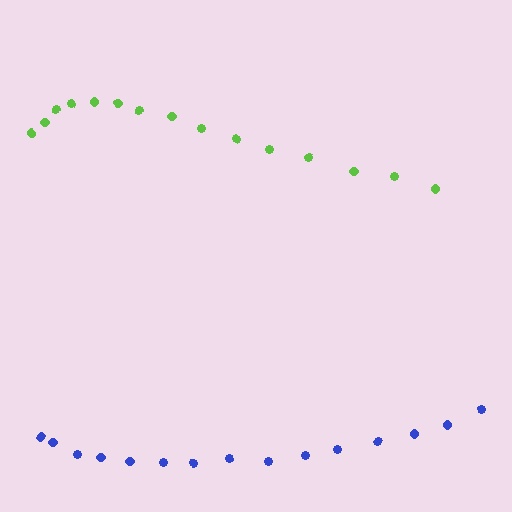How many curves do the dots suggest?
There are 2 distinct paths.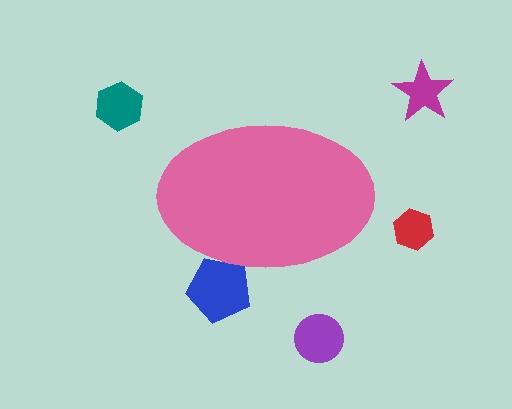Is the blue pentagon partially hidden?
Yes, the blue pentagon is partially hidden behind the pink ellipse.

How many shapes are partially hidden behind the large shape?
1 shape is partially hidden.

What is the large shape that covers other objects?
A pink ellipse.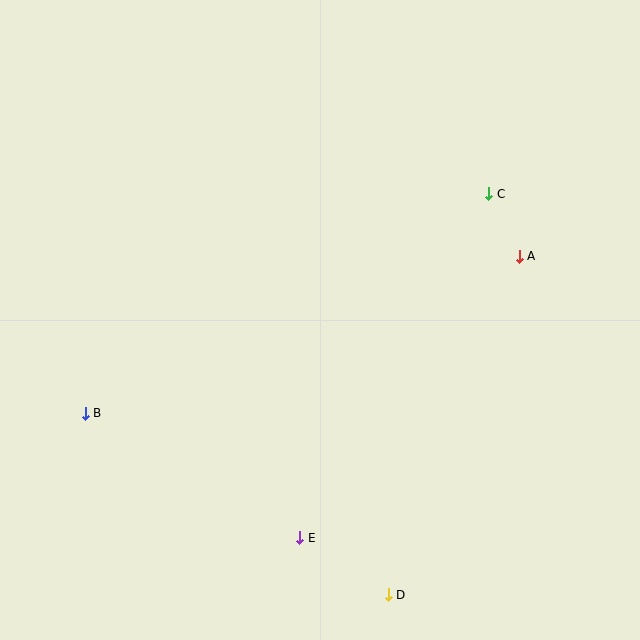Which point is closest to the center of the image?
Point A at (519, 257) is closest to the center.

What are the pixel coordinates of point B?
Point B is at (85, 413).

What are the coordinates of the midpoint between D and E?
The midpoint between D and E is at (344, 566).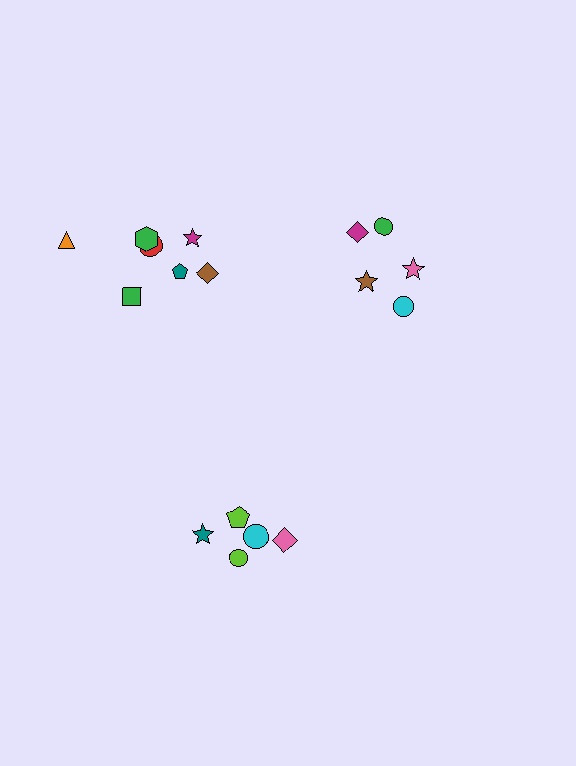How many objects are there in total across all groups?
There are 17 objects.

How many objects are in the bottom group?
There are 5 objects.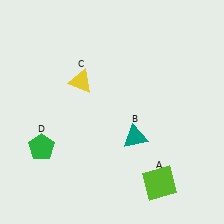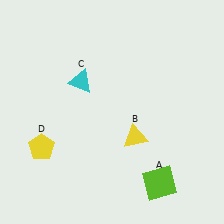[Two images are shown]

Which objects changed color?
B changed from teal to yellow. C changed from yellow to cyan. D changed from green to yellow.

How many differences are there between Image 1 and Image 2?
There are 3 differences between the two images.